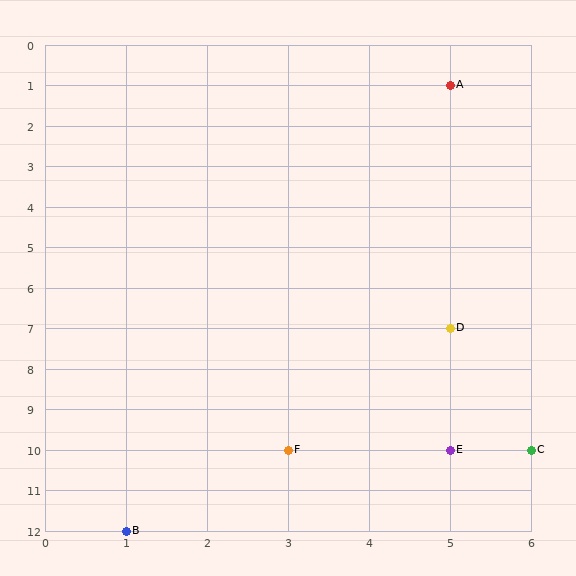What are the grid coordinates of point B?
Point B is at grid coordinates (1, 12).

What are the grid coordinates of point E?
Point E is at grid coordinates (5, 10).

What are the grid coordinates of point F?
Point F is at grid coordinates (3, 10).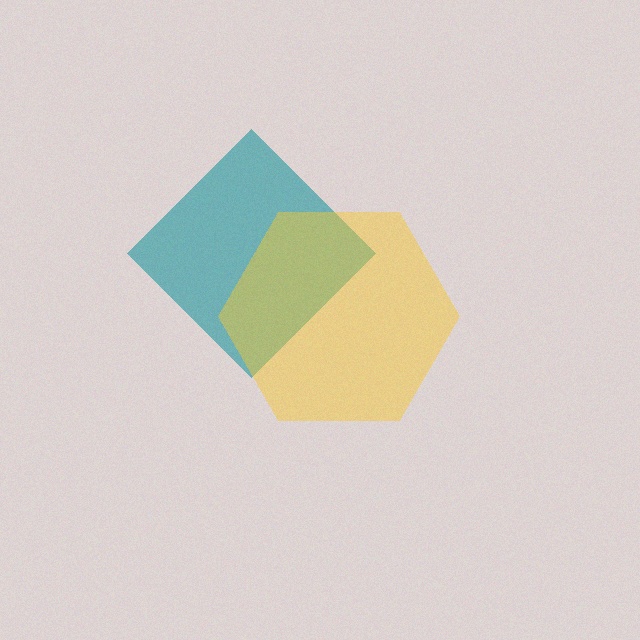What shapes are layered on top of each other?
The layered shapes are: a teal diamond, a yellow hexagon.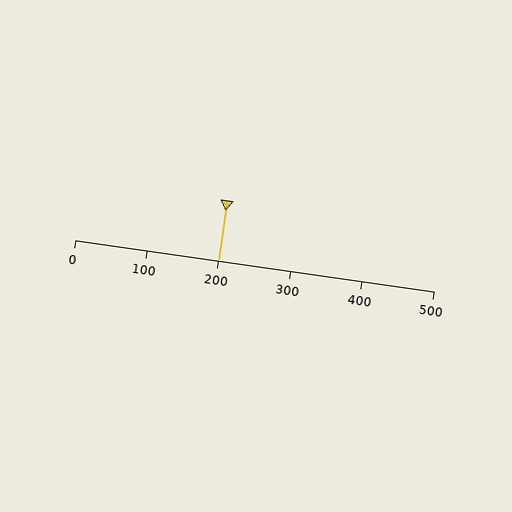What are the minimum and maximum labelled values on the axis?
The axis runs from 0 to 500.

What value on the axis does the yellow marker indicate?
The marker indicates approximately 200.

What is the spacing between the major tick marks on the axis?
The major ticks are spaced 100 apart.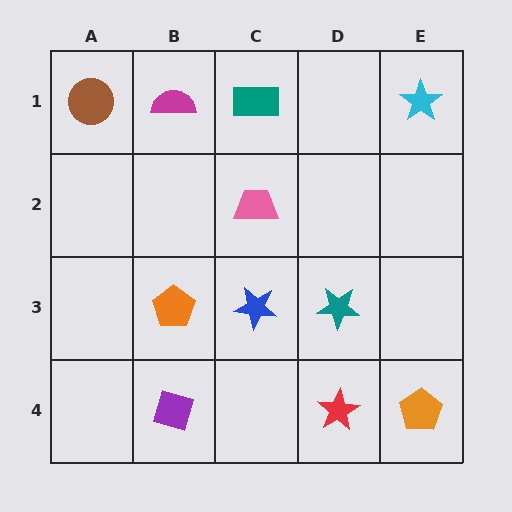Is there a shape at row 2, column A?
No, that cell is empty.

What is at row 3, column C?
A blue star.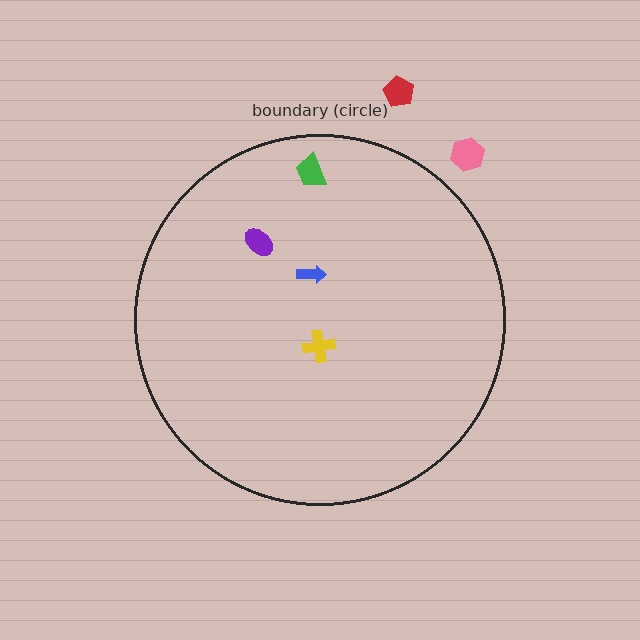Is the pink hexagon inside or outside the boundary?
Outside.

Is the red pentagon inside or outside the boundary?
Outside.